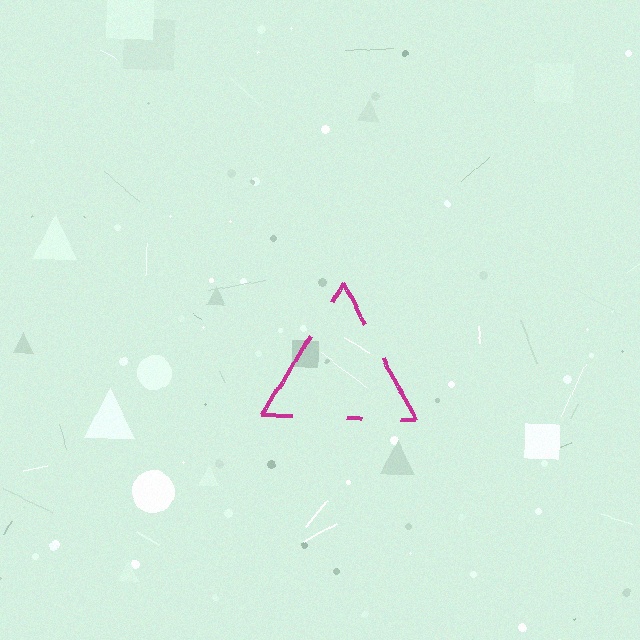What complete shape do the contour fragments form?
The contour fragments form a triangle.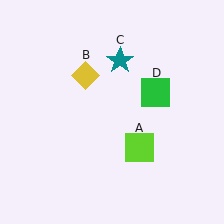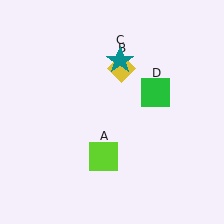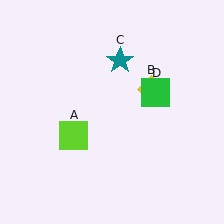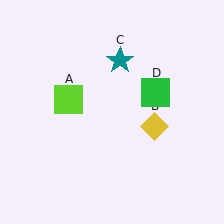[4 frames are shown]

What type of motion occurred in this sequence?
The lime square (object A), yellow diamond (object B) rotated clockwise around the center of the scene.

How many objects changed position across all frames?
2 objects changed position: lime square (object A), yellow diamond (object B).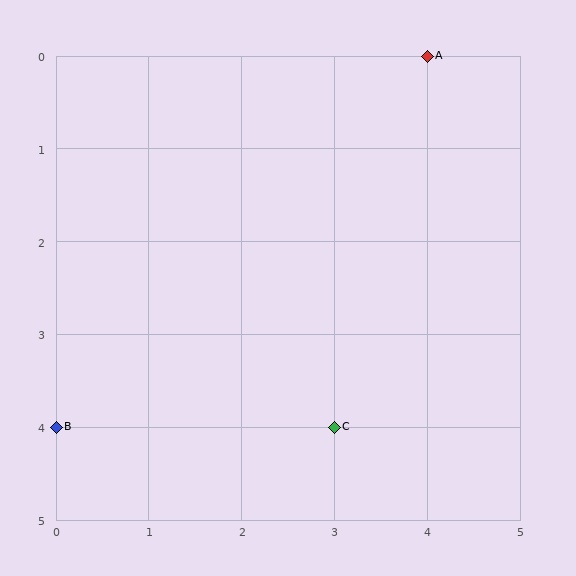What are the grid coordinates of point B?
Point B is at grid coordinates (0, 4).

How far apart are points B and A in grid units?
Points B and A are 4 columns and 4 rows apart (about 5.7 grid units diagonally).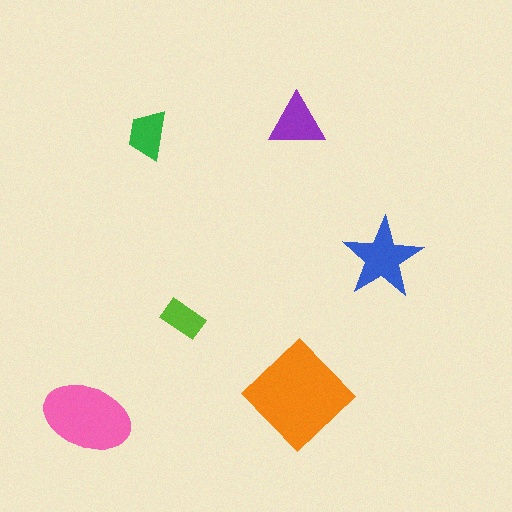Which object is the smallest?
The lime rectangle.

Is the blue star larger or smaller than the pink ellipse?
Smaller.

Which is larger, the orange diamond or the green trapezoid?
The orange diamond.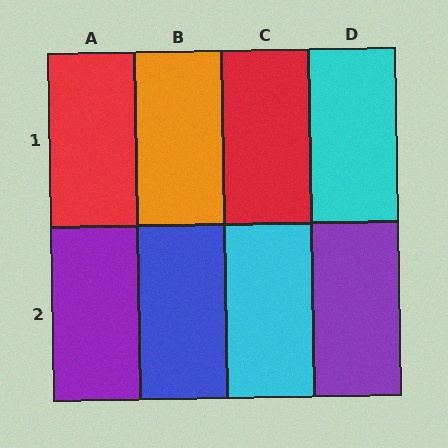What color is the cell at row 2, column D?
Purple.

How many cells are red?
2 cells are red.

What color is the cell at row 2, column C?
Cyan.